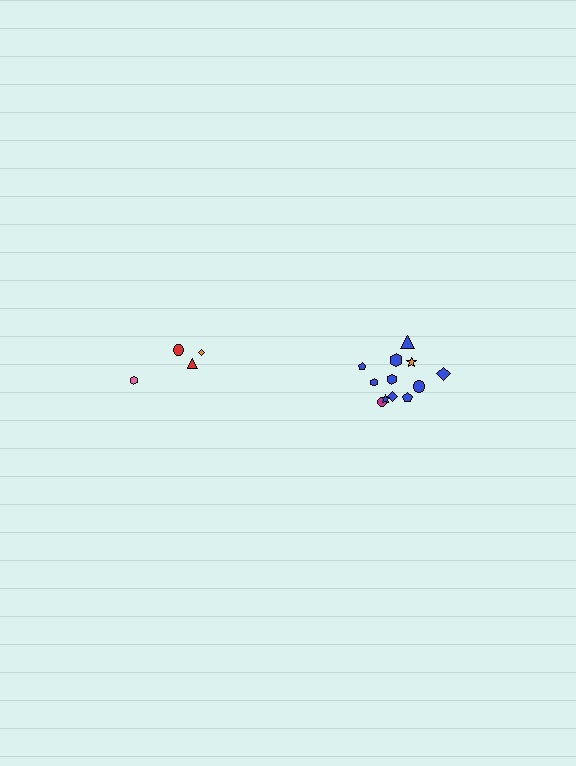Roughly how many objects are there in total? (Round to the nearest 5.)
Roughly 15 objects in total.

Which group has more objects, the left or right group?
The right group.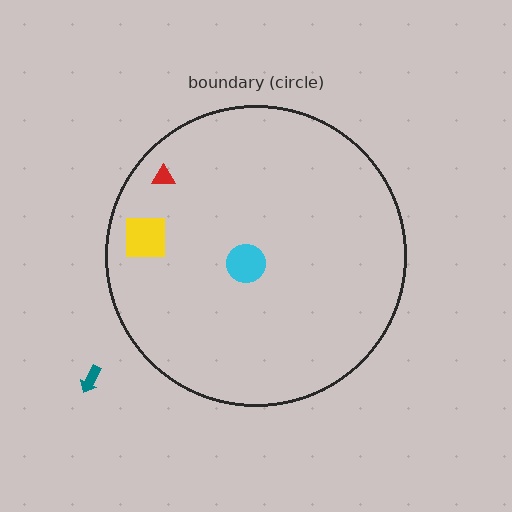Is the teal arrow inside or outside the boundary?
Outside.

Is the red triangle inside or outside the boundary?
Inside.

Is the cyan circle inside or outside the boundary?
Inside.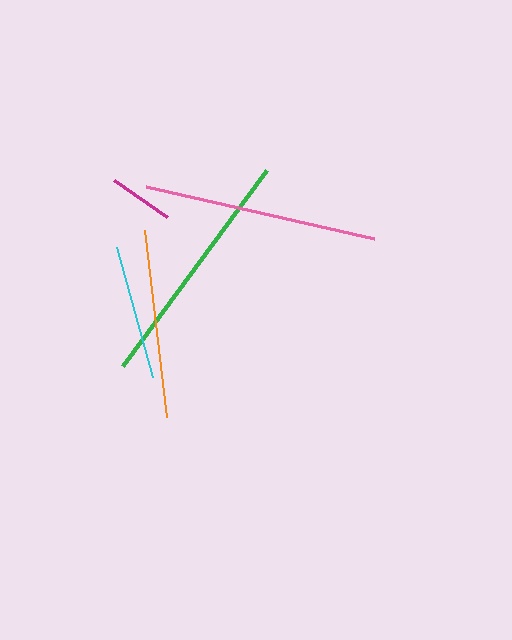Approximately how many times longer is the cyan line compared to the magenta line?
The cyan line is approximately 2.1 times the length of the magenta line.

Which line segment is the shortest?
The magenta line is the shortest at approximately 65 pixels.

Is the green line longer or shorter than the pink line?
The green line is longer than the pink line.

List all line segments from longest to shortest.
From longest to shortest: green, pink, orange, cyan, magenta.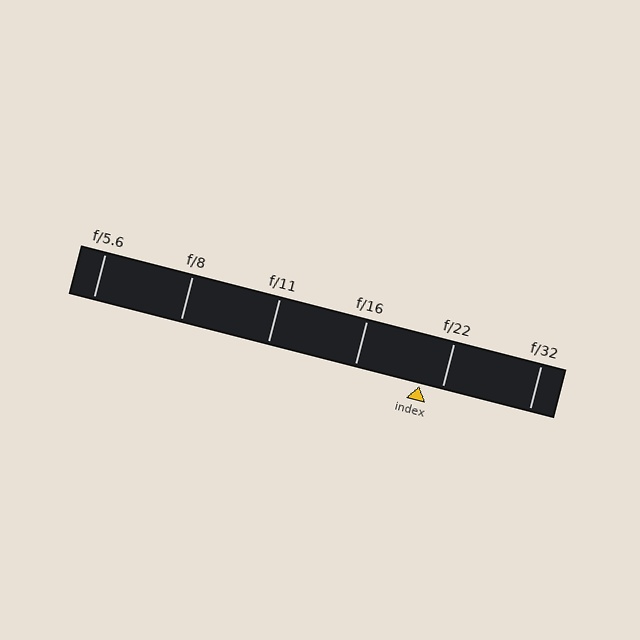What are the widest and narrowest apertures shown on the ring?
The widest aperture shown is f/5.6 and the narrowest is f/32.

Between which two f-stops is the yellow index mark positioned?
The index mark is between f/16 and f/22.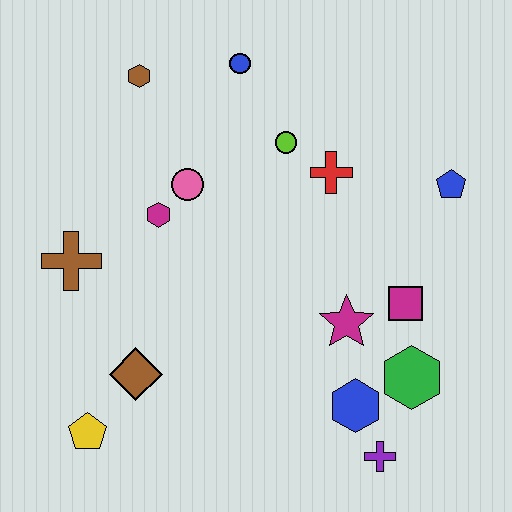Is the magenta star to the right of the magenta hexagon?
Yes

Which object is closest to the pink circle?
The magenta hexagon is closest to the pink circle.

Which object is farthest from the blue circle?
The purple cross is farthest from the blue circle.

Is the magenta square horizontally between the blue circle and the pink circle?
No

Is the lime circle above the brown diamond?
Yes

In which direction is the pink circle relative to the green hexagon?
The pink circle is to the left of the green hexagon.